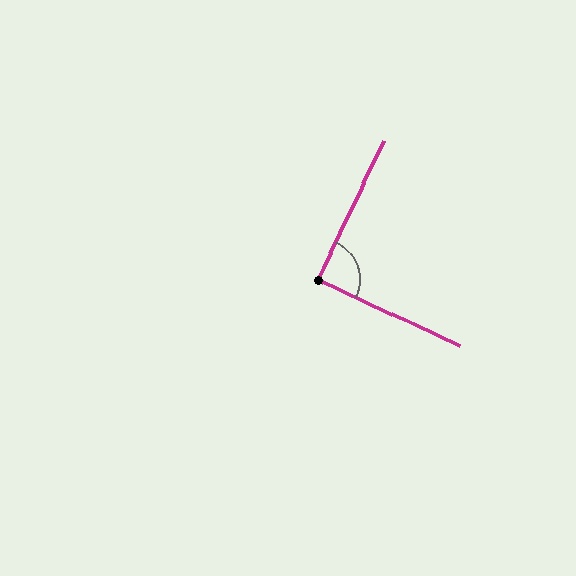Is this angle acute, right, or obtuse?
It is approximately a right angle.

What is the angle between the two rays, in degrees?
Approximately 90 degrees.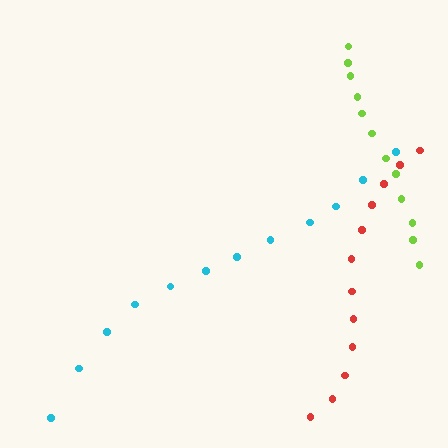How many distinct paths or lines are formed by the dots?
There are 3 distinct paths.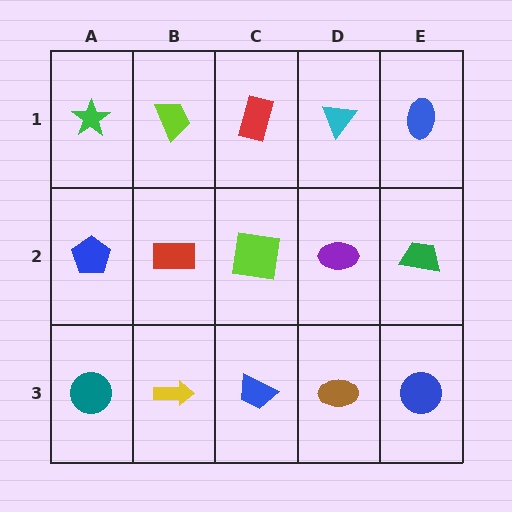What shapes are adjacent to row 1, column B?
A red rectangle (row 2, column B), a green star (row 1, column A), a red rectangle (row 1, column C).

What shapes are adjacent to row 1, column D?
A purple ellipse (row 2, column D), a red rectangle (row 1, column C), a blue ellipse (row 1, column E).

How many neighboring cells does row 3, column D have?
3.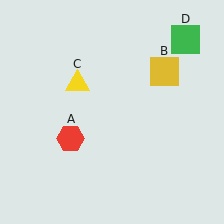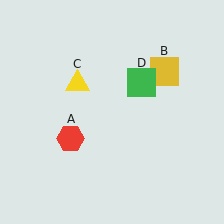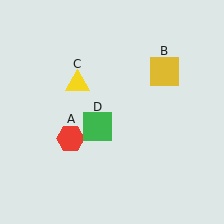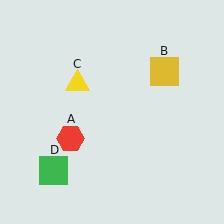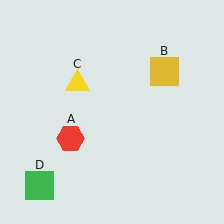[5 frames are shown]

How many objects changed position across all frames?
1 object changed position: green square (object D).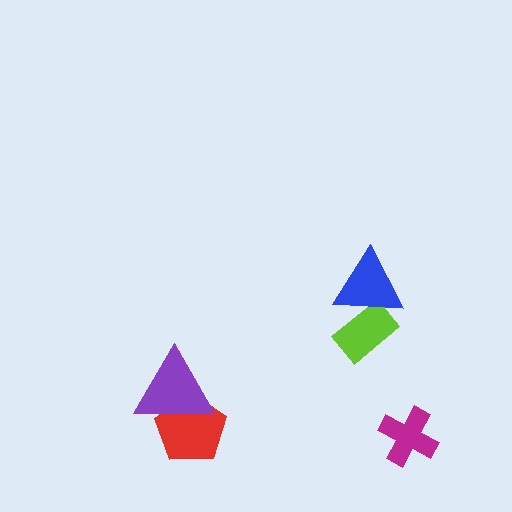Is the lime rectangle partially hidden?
Yes, it is partially covered by another shape.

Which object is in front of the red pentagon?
The purple triangle is in front of the red pentagon.